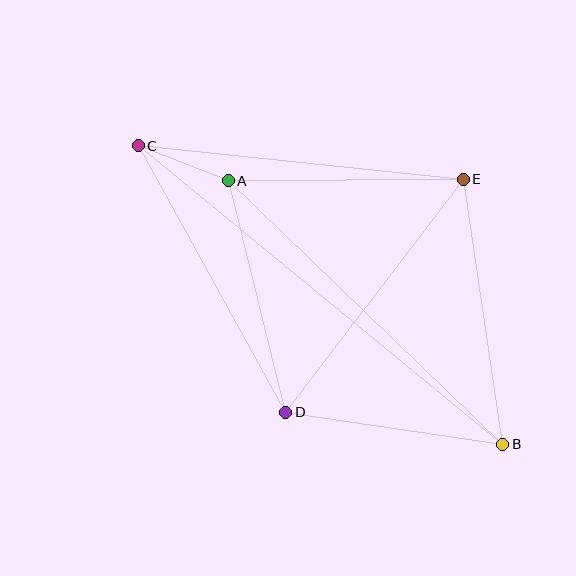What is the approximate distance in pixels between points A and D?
The distance between A and D is approximately 238 pixels.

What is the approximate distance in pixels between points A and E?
The distance between A and E is approximately 235 pixels.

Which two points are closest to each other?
Points A and C are closest to each other.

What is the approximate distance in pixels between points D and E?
The distance between D and E is approximately 293 pixels.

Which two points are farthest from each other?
Points B and C are farthest from each other.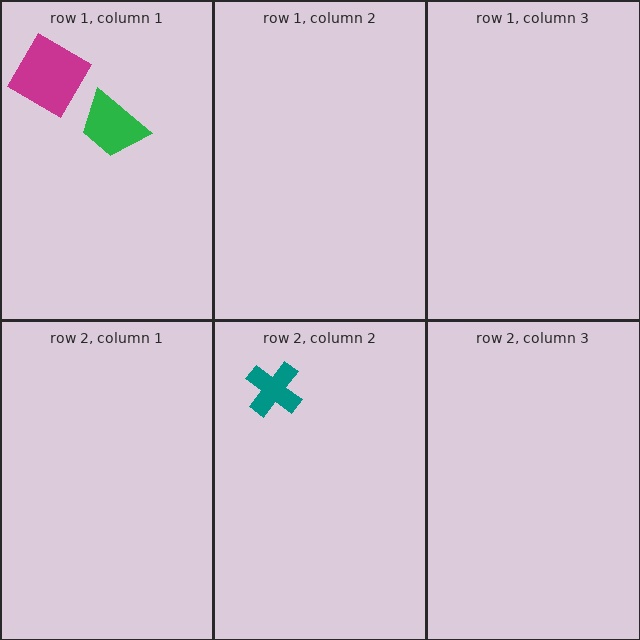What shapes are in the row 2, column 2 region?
The teal cross.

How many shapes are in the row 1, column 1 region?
2.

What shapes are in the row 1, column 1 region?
The magenta diamond, the green trapezoid.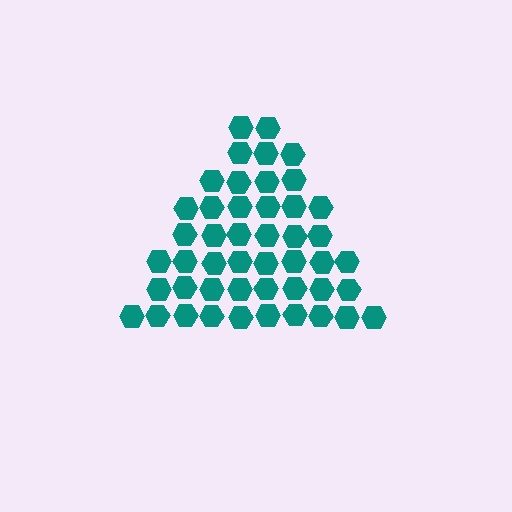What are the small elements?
The small elements are hexagons.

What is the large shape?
The large shape is a triangle.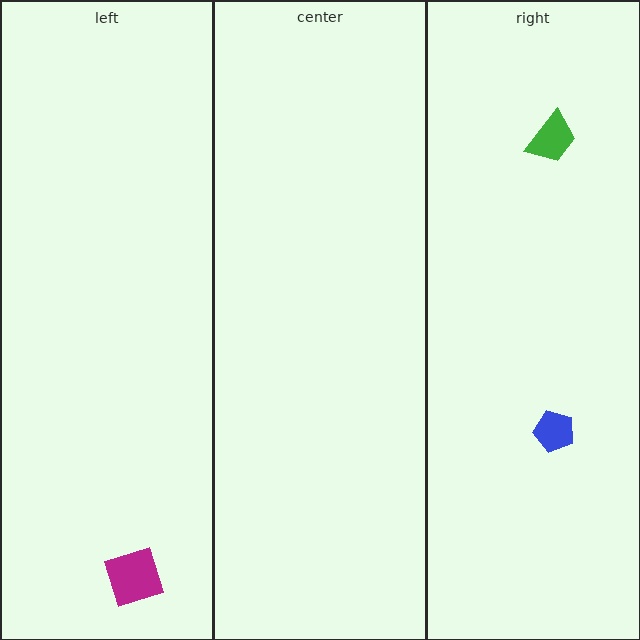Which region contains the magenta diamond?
The left region.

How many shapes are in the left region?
1.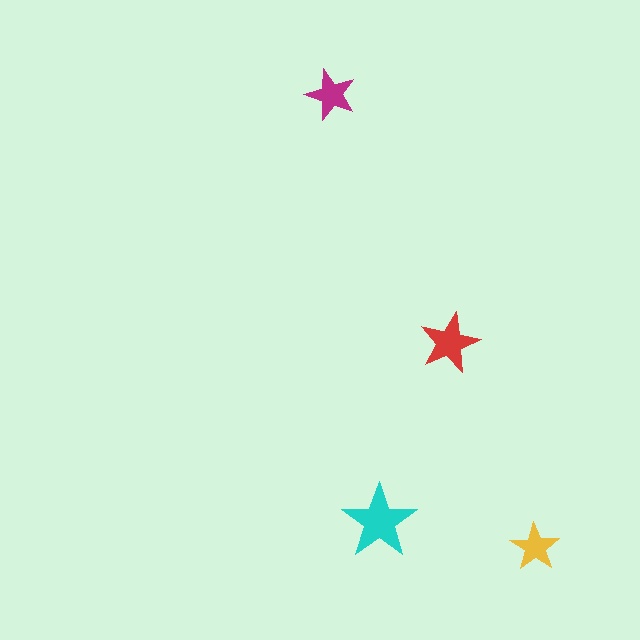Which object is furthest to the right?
The yellow star is rightmost.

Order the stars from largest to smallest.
the cyan one, the red one, the magenta one, the yellow one.